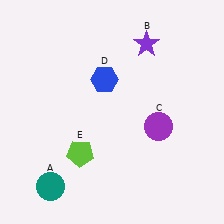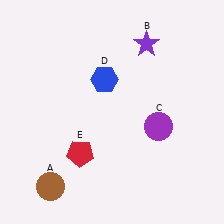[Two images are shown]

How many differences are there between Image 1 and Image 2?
There are 2 differences between the two images.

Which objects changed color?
A changed from teal to brown. E changed from lime to red.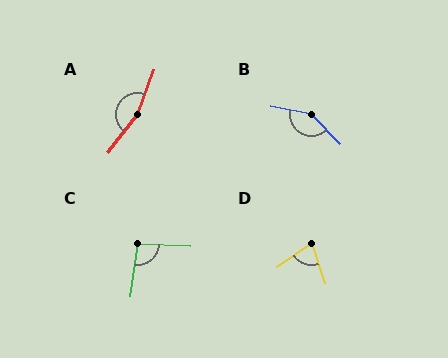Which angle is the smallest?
D, at approximately 74 degrees.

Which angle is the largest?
A, at approximately 161 degrees.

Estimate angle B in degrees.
Approximately 146 degrees.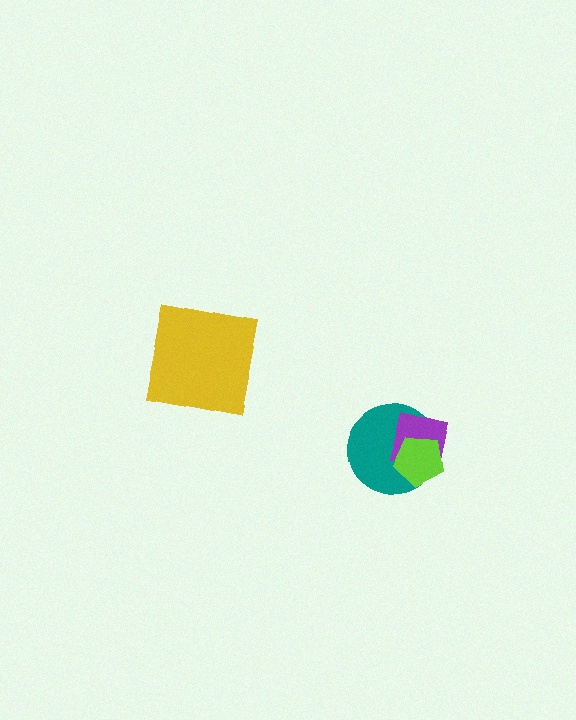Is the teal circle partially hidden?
Yes, it is partially covered by another shape.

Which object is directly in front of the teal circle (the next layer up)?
The purple square is directly in front of the teal circle.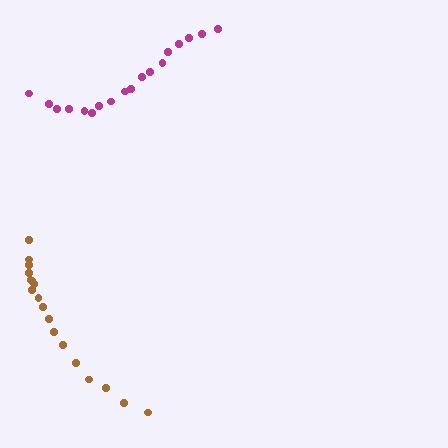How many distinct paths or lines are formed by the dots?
There are 2 distinct paths.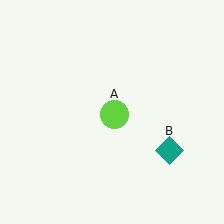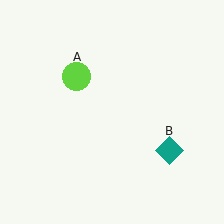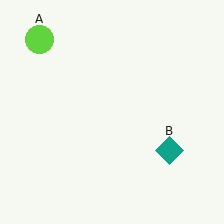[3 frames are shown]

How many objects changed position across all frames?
1 object changed position: lime circle (object A).